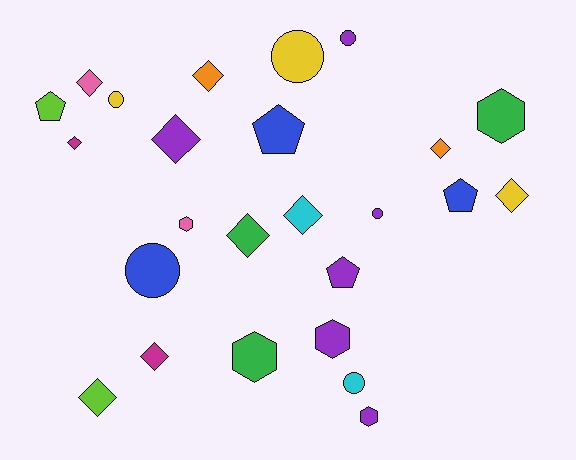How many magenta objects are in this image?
There are 2 magenta objects.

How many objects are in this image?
There are 25 objects.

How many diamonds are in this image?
There are 10 diamonds.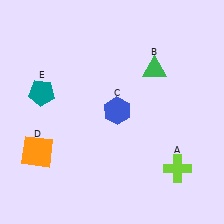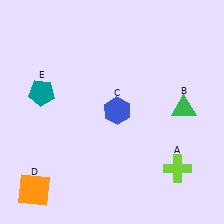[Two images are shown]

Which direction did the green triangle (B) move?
The green triangle (B) moved down.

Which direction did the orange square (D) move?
The orange square (D) moved down.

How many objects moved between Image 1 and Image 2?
2 objects moved between the two images.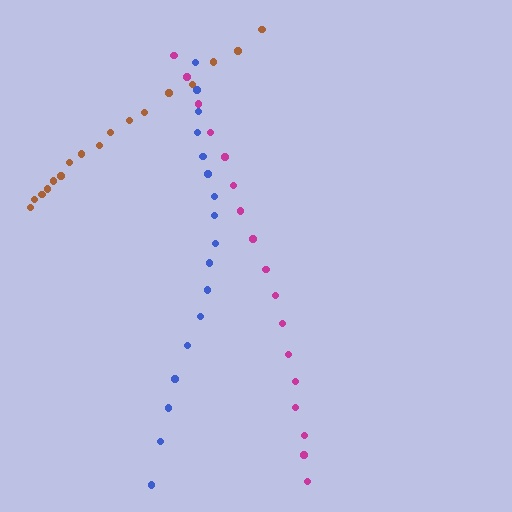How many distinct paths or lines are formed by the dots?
There are 3 distinct paths.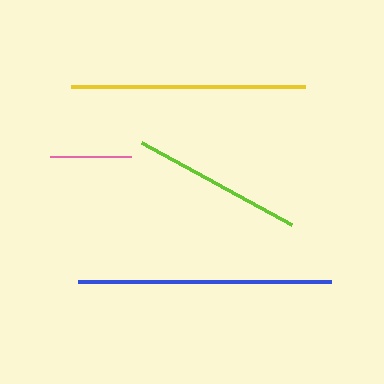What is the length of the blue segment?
The blue segment is approximately 253 pixels long.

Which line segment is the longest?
The blue line is the longest at approximately 253 pixels.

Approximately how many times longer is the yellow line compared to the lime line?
The yellow line is approximately 1.4 times the length of the lime line.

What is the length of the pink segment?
The pink segment is approximately 81 pixels long.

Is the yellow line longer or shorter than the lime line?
The yellow line is longer than the lime line.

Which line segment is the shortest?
The pink line is the shortest at approximately 81 pixels.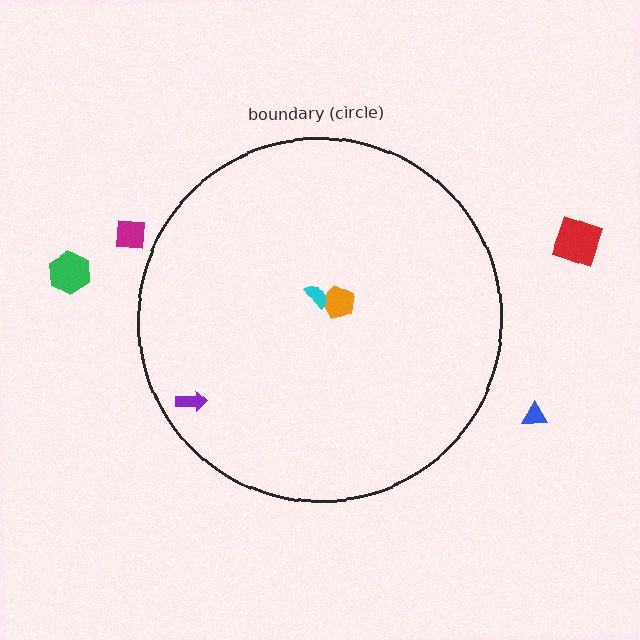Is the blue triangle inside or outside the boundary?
Outside.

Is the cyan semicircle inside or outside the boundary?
Inside.